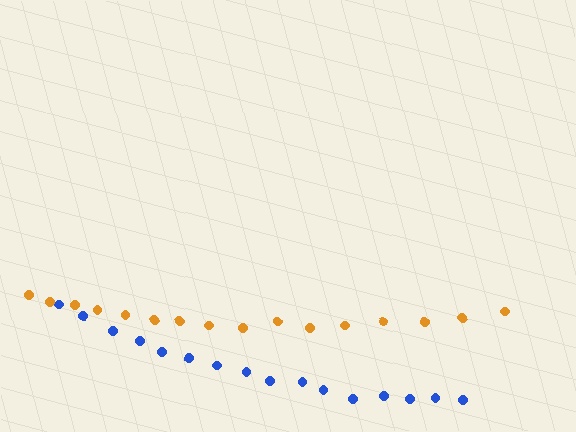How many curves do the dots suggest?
There are 2 distinct paths.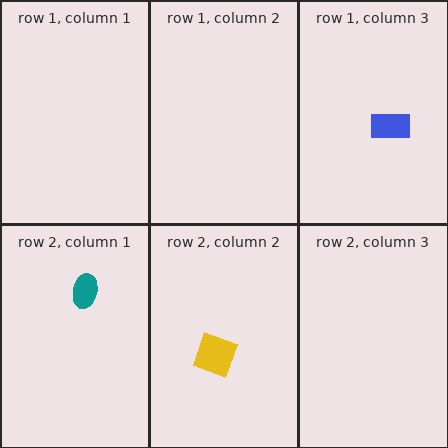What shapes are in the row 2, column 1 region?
The teal ellipse.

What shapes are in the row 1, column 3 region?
The blue rectangle.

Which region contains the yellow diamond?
The row 2, column 2 region.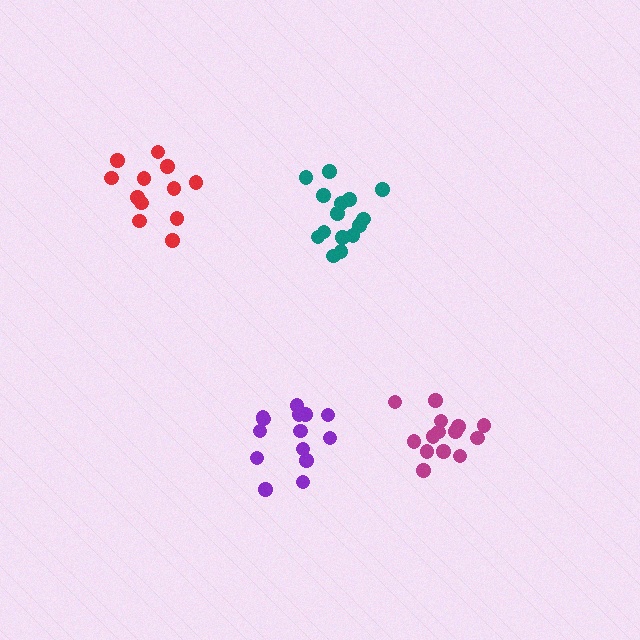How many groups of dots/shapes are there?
There are 4 groups.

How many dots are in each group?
Group 1: 12 dots, Group 2: 15 dots, Group 3: 14 dots, Group 4: 14 dots (55 total).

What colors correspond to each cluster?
The clusters are colored: red, teal, purple, magenta.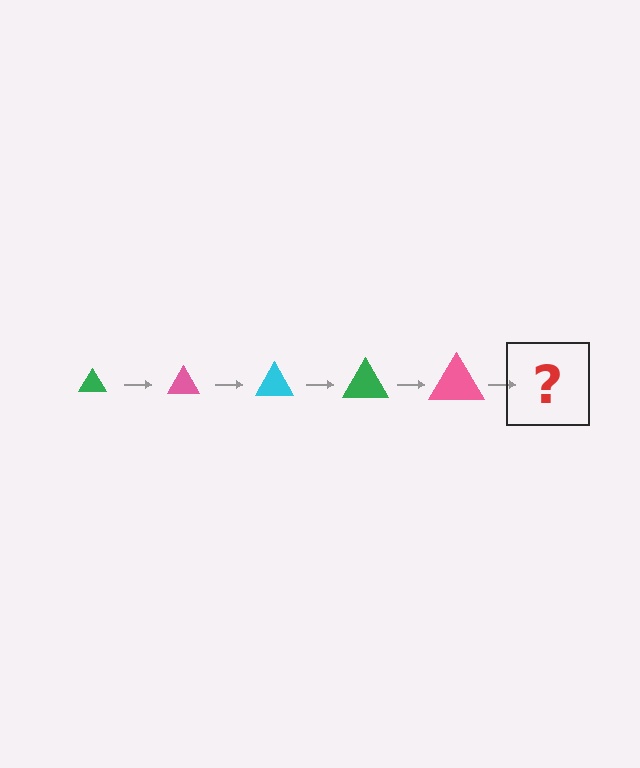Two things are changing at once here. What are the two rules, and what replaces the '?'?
The two rules are that the triangle grows larger each step and the color cycles through green, pink, and cyan. The '?' should be a cyan triangle, larger than the previous one.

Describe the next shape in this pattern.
It should be a cyan triangle, larger than the previous one.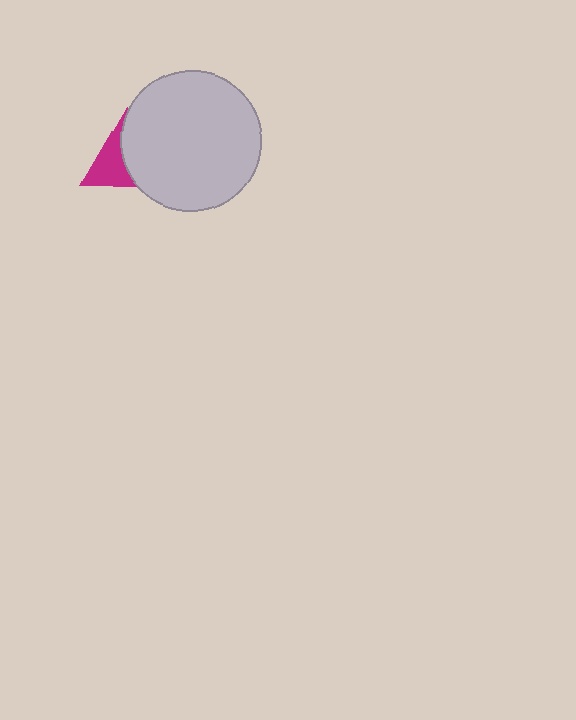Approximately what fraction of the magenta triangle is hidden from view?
Roughly 55% of the magenta triangle is hidden behind the light gray circle.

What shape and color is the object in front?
The object in front is a light gray circle.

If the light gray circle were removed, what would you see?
You would see the complete magenta triangle.